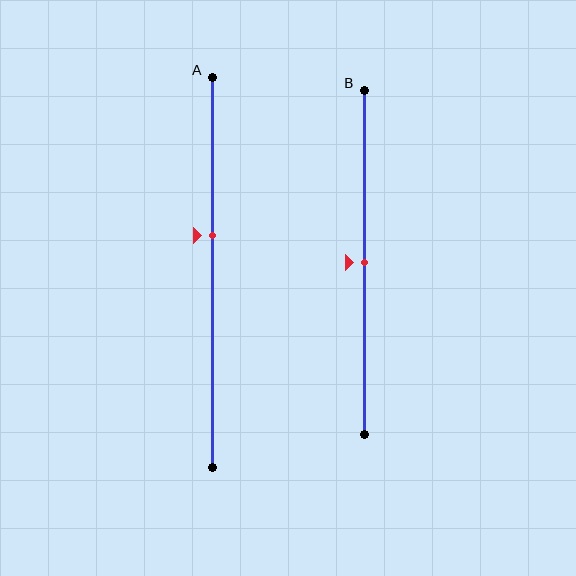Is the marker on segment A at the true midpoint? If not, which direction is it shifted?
No, the marker on segment A is shifted upward by about 9% of the segment length.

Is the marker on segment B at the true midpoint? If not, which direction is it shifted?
Yes, the marker on segment B is at the true midpoint.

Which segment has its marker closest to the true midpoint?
Segment B has its marker closest to the true midpoint.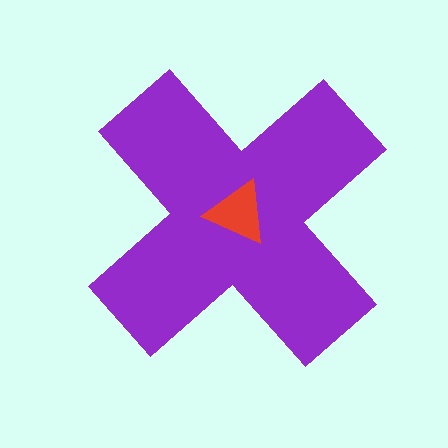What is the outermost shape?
The purple cross.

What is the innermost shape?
The red triangle.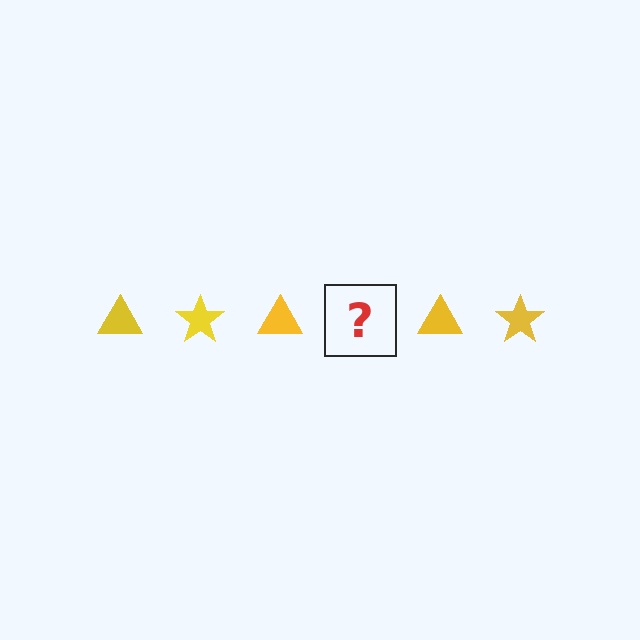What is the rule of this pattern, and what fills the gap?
The rule is that the pattern cycles through triangle, star shapes in yellow. The gap should be filled with a yellow star.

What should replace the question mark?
The question mark should be replaced with a yellow star.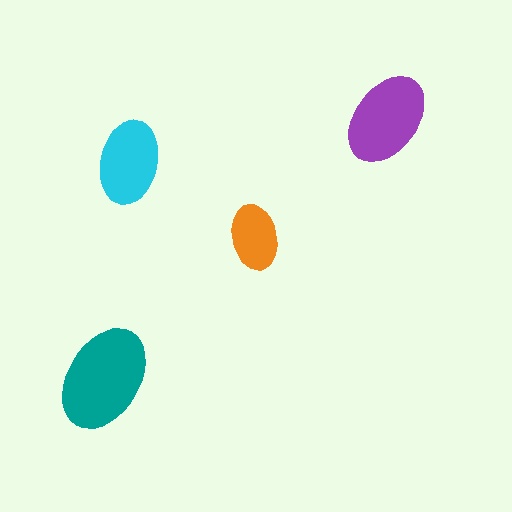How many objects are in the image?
There are 4 objects in the image.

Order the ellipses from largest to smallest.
the teal one, the purple one, the cyan one, the orange one.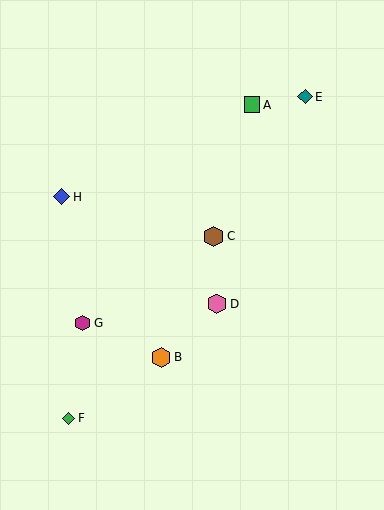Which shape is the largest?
The brown hexagon (labeled C) is the largest.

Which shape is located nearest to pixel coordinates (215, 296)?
The pink hexagon (labeled D) at (217, 304) is nearest to that location.